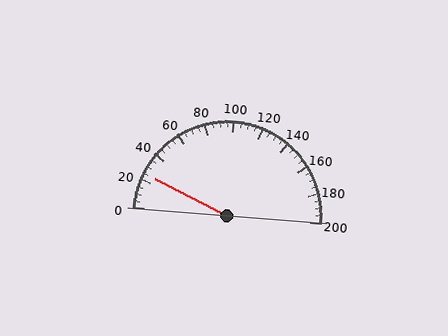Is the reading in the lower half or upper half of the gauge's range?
The reading is in the lower half of the range (0 to 200).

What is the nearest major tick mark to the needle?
The nearest major tick mark is 20.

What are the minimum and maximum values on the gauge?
The gauge ranges from 0 to 200.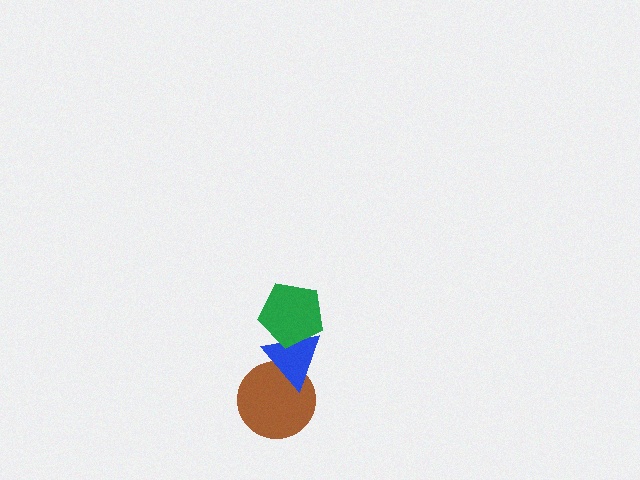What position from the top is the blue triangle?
The blue triangle is 2nd from the top.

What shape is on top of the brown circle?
The blue triangle is on top of the brown circle.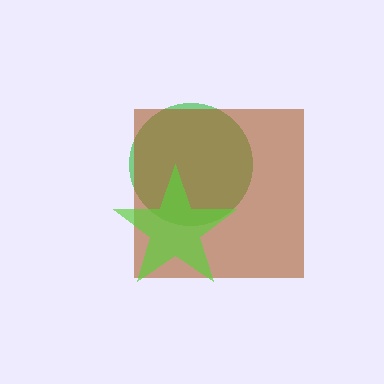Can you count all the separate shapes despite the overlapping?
Yes, there are 3 separate shapes.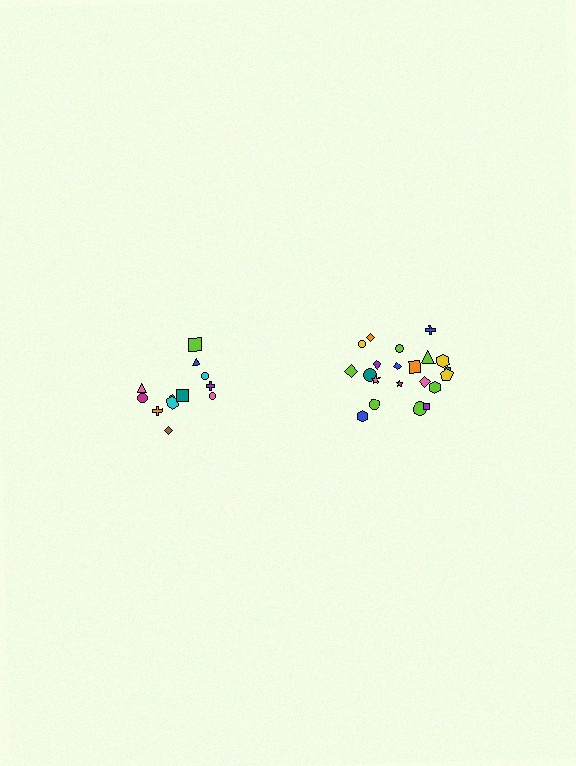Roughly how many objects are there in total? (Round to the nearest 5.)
Roughly 35 objects in total.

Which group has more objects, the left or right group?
The right group.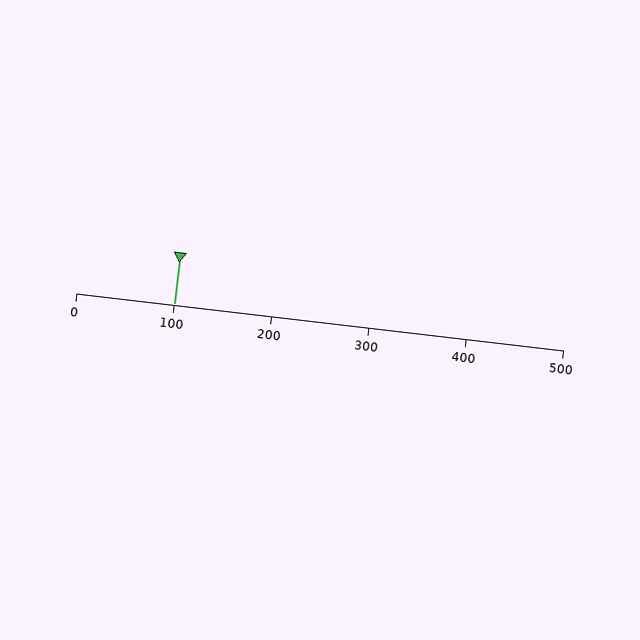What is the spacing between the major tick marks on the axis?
The major ticks are spaced 100 apart.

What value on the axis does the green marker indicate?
The marker indicates approximately 100.